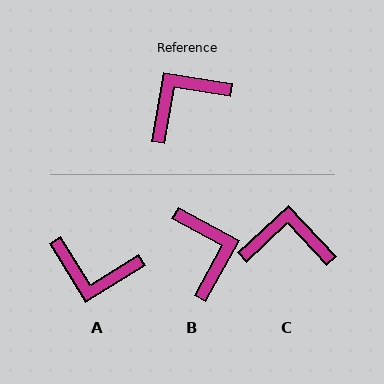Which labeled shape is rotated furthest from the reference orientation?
A, about 131 degrees away.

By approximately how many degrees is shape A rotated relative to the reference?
Approximately 131 degrees counter-clockwise.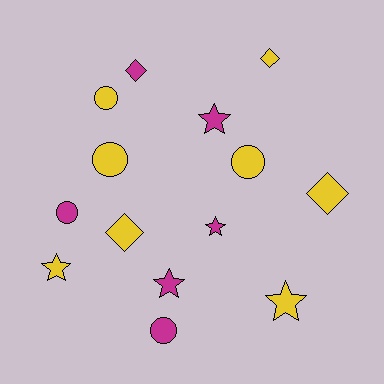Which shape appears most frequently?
Star, with 5 objects.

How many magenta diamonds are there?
There is 1 magenta diamond.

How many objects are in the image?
There are 14 objects.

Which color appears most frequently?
Yellow, with 8 objects.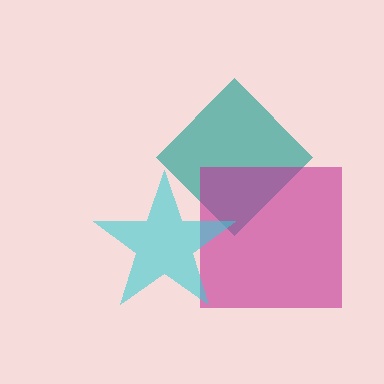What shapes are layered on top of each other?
The layered shapes are: a teal diamond, a magenta square, a cyan star.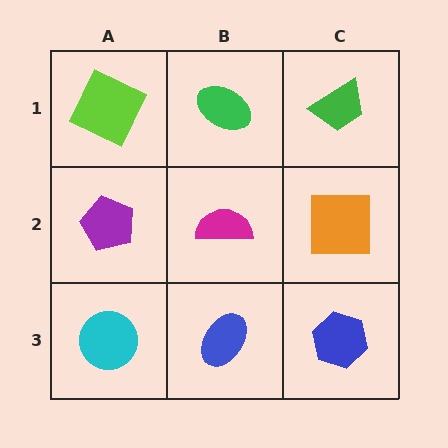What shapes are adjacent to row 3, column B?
A magenta semicircle (row 2, column B), a cyan circle (row 3, column A), a blue hexagon (row 3, column C).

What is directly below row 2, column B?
A blue ellipse.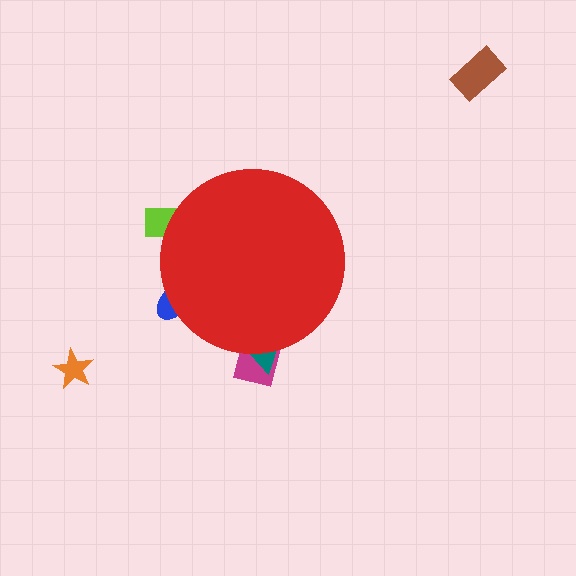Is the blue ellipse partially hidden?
Yes, the blue ellipse is partially hidden behind the red circle.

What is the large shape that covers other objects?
A red circle.